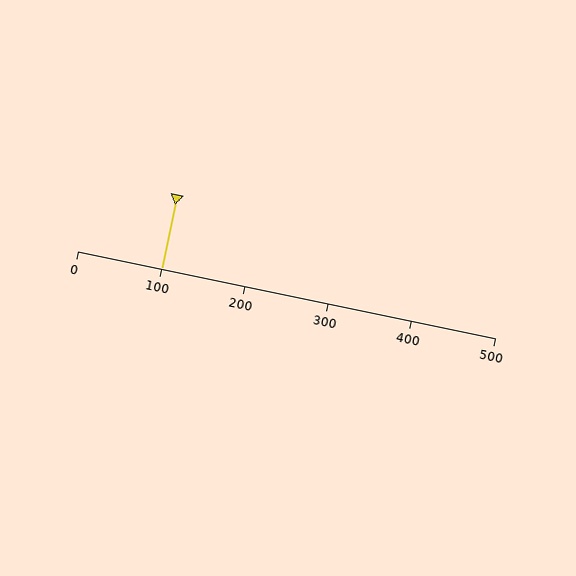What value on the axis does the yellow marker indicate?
The marker indicates approximately 100.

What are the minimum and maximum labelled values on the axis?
The axis runs from 0 to 500.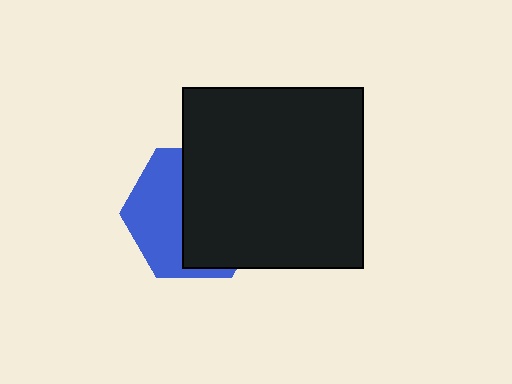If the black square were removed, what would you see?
You would see the complete blue hexagon.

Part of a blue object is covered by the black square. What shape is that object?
It is a hexagon.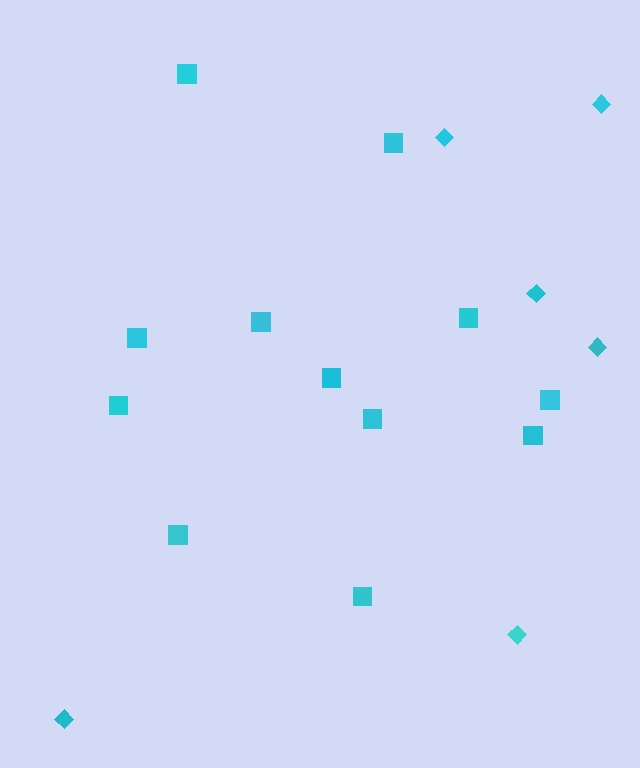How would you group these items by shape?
There are 2 groups: one group of squares (12) and one group of diamonds (6).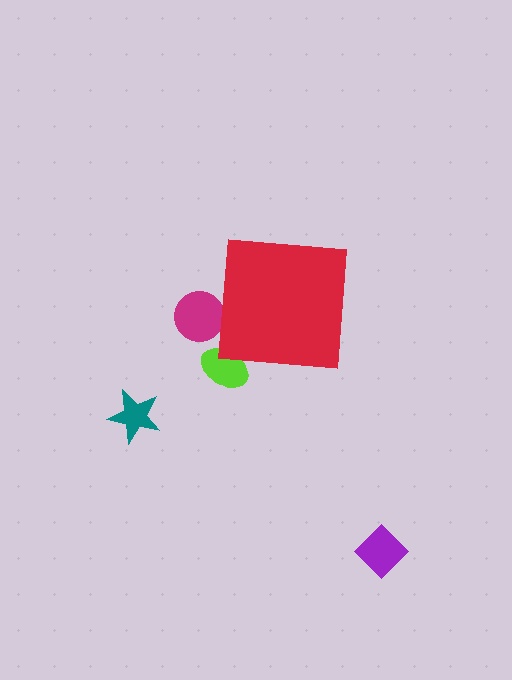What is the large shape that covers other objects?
A red square.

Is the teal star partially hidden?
No, the teal star is fully visible.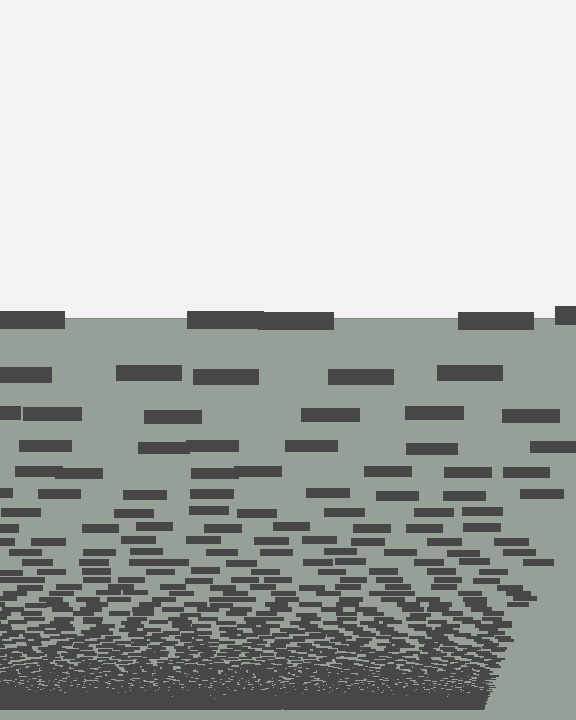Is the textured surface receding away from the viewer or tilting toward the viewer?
The surface appears to tilt toward the viewer. Texture elements get larger and sparser toward the top.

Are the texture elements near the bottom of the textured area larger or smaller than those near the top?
Smaller. The gradient is inverted — elements near the bottom are smaller and denser.